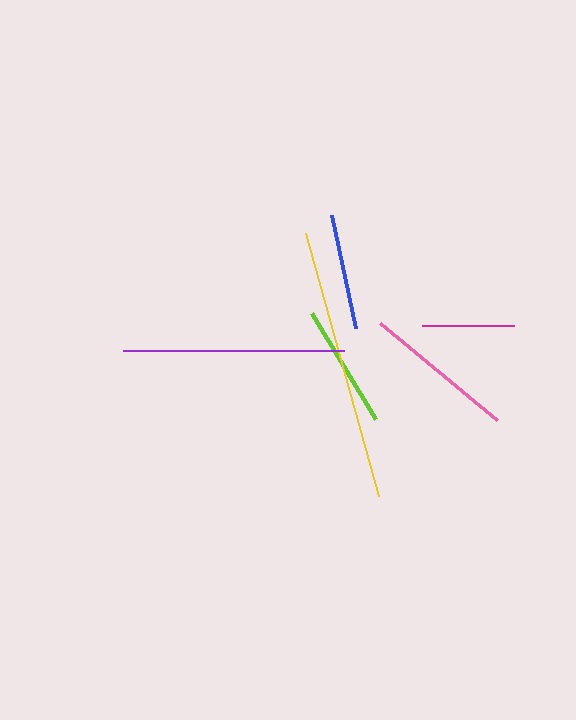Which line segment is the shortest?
The magenta line is the shortest at approximately 91 pixels.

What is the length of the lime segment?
The lime segment is approximately 124 pixels long.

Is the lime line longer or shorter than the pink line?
The pink line is longer than the lime line.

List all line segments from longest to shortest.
From longest to shortest: yellow, purple, pink, lime, blue, magenta.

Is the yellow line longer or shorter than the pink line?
The yellow line is longer than the pink line.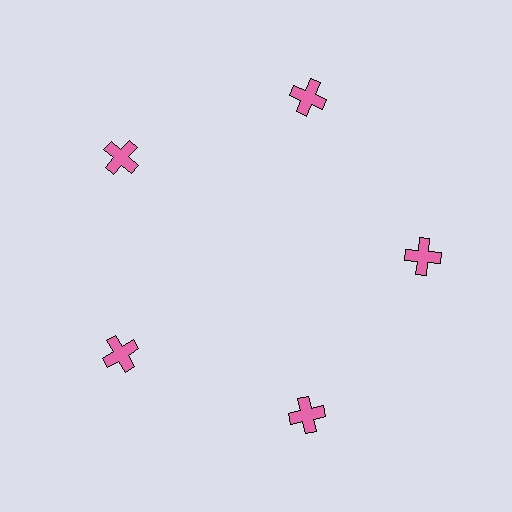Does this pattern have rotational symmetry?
Yes, this pattern has 5-fold rotational symmetry. It looks the same after rotating 72 degrees around the center.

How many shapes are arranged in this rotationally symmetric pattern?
There are 5 shapes, arranged in 5 groups of 1.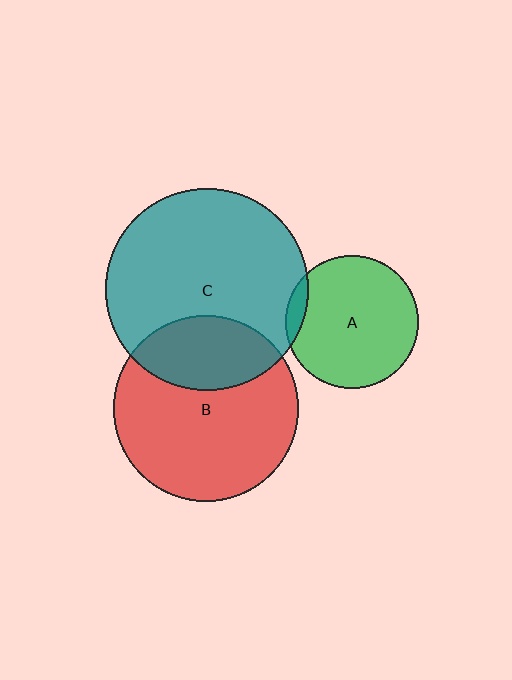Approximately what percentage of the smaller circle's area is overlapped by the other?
Approximately 30%.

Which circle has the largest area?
Circle C (teal).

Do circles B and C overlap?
Yes.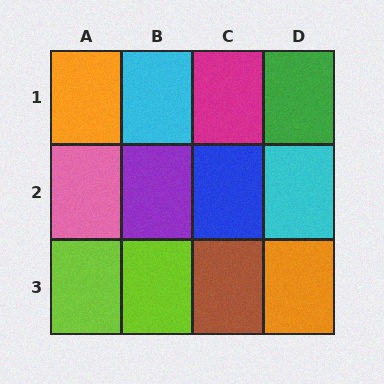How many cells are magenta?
1 cell is magenta.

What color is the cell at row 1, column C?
Magenta.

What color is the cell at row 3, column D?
Orange.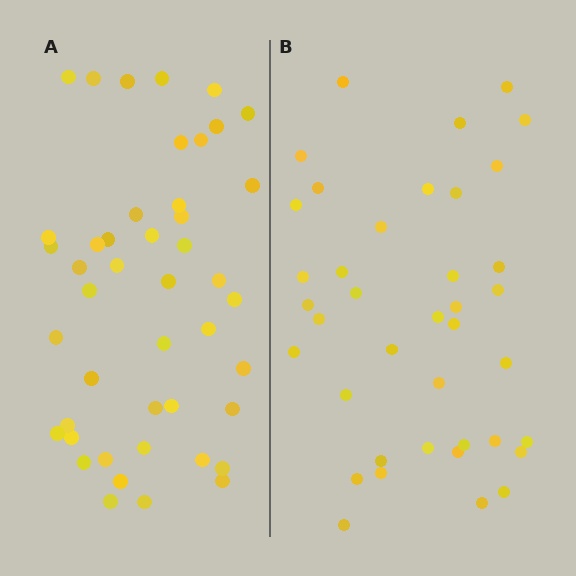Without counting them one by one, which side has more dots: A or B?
Region A (the left region) has more dots.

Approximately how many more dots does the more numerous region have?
Region A has about 6 more dots than region B.